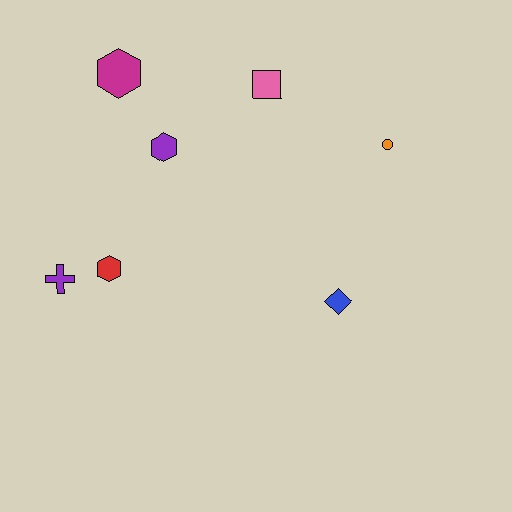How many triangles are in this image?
There are no triangles.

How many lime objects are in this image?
There are no lime objects.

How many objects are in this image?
There are 7 objects.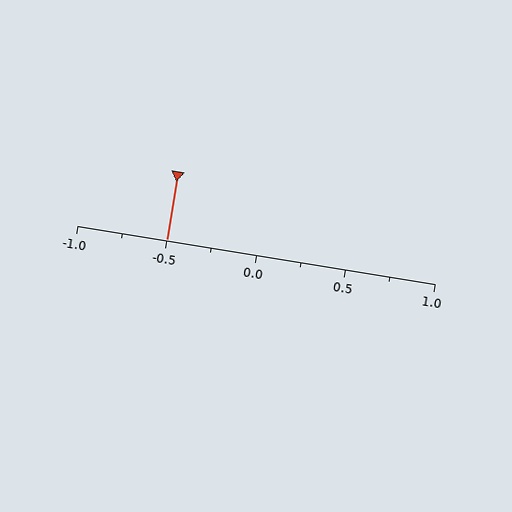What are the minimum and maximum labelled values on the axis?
The axis runs from -1.0 to 1.0.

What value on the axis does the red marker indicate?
The marker indicates approximately -0.5.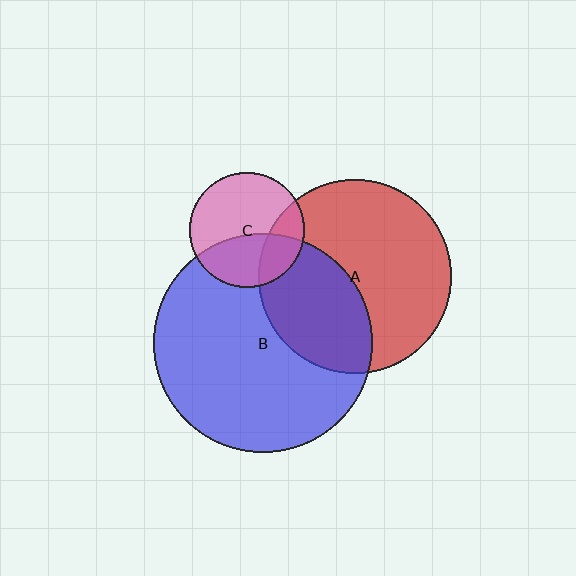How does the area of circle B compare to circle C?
Approximately 3.6 times.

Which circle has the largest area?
Circle B (blue).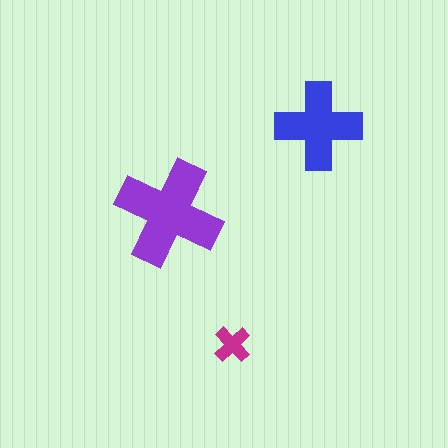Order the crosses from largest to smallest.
the purple one, the blue one, the magenta one.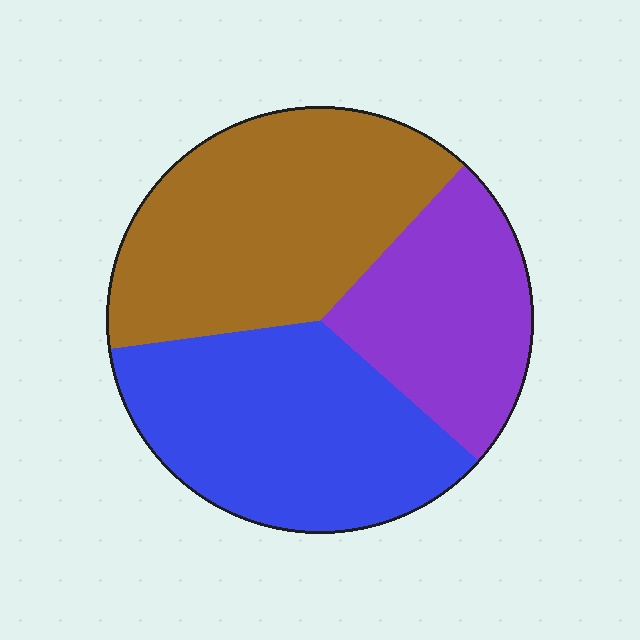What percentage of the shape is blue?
Blue covers 36% of the shape.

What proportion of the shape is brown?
Brown covers around 40% of the shape.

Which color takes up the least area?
Purple, at roughly 25%.